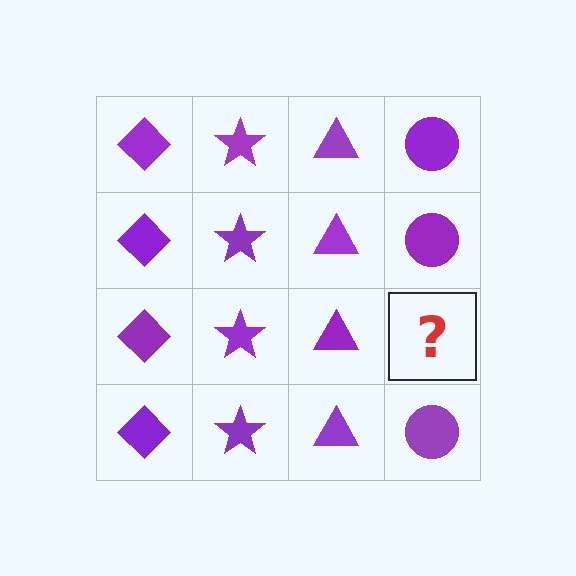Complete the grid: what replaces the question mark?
The question mark should be replaced with a purple circle.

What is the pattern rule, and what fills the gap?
The rule is that each column has a consistent shape. The gap should be filled with a purple circle.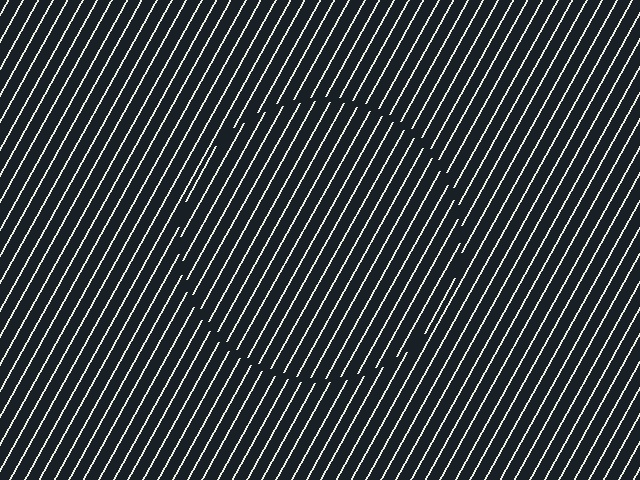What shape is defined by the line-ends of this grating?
An illusory circle. The interior of the shape contains the same grating, shifted by half a period — the contour is defined by the phase discontinuity where line-ends from the inner and outer gratings abut.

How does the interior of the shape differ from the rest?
The interior of the shape contains the same grating, shifted by half a period — the contour is defined by the phase discontinuity where line-ends from the inner and outer gratings abut.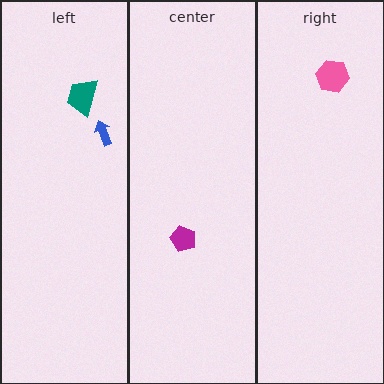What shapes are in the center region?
The magenta pentagon.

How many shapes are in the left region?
2.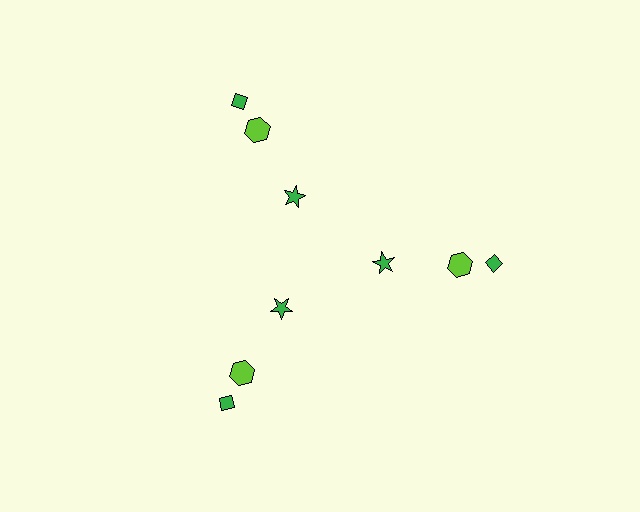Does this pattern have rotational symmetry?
Yes, this pattern has 3-fold rotational symmetry. It looks the same after rotating 120 degrees around the center.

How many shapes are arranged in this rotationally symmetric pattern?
There are 9 shapes, arranged in 3 groups of 3.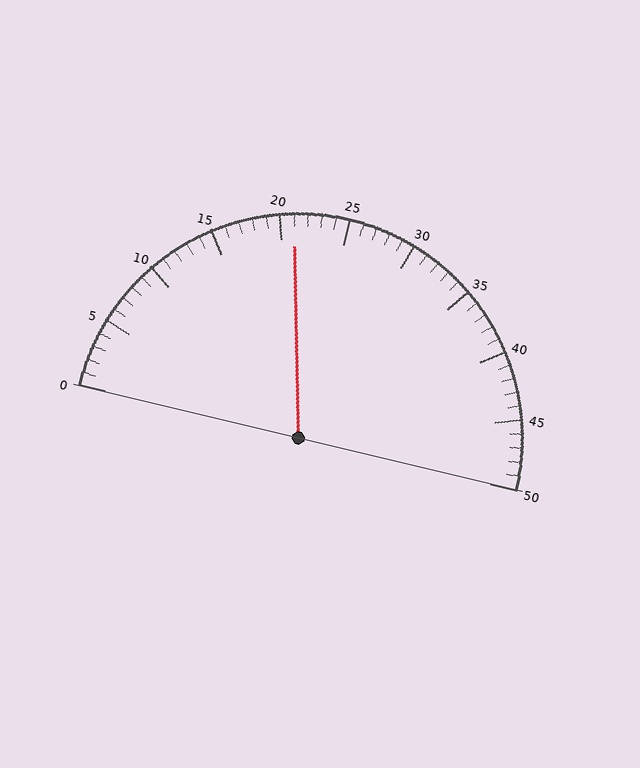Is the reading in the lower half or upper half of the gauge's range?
The reading is in the lower half of the range (0 to 50).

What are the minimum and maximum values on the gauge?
The gauge ranges from 0 to 50.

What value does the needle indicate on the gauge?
The needle indicates approximately 21.